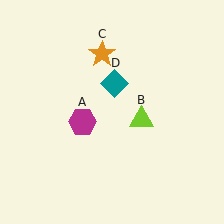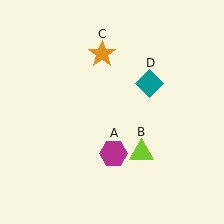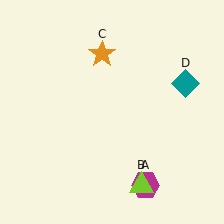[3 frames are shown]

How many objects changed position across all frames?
3 objects changed position: magenta hexagon (object A), lime triangle (object B), teal diamond (object D).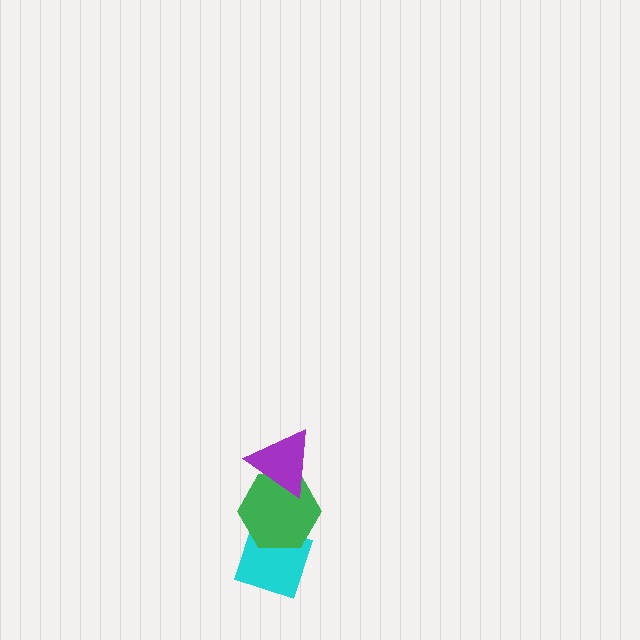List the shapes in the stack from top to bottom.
From top to bottom: the purple triangle, the green hexagon, the cyan diamond.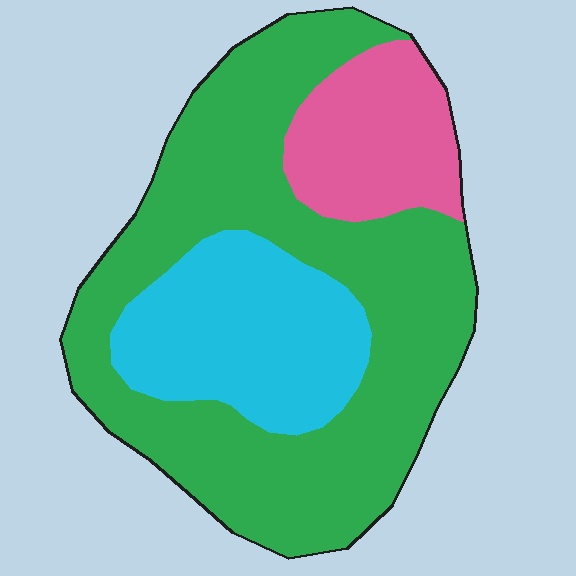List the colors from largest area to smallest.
From largest to smallest: green, cyan, pink.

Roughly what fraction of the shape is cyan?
Cyan takes up less than a quarter of the shape.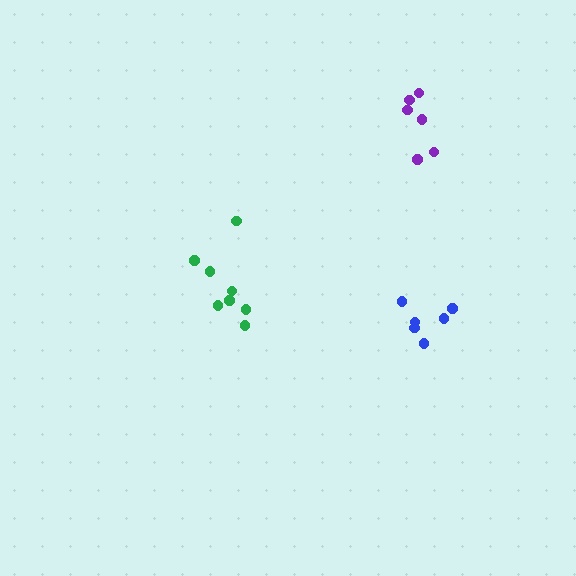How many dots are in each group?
Group 1: 6 dots, Group 2: 8 dots, Group 3: 6 dots (20 total).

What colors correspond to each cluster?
The clusters are colored: blue, green, purple.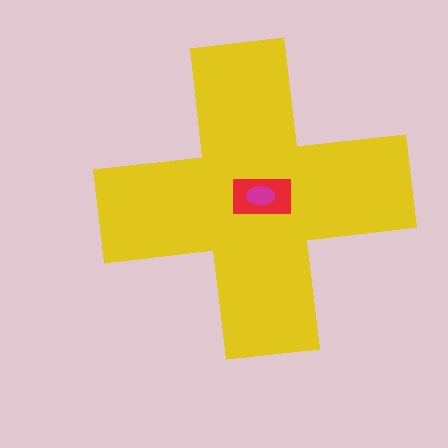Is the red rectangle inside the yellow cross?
Yes.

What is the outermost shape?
The yellow cross.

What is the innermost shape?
The magenta ellipse.